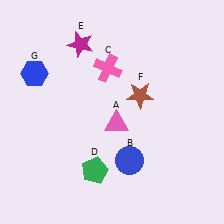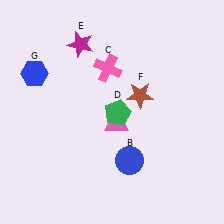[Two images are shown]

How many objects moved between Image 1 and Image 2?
1 object moved between the two images.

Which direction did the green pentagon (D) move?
The green pentagon (D) moved up.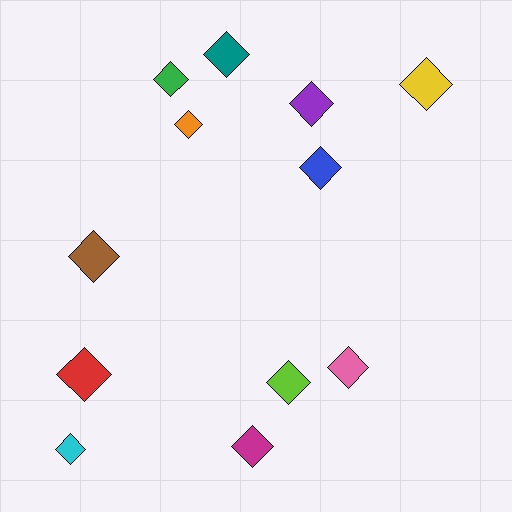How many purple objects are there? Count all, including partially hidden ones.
There is 1 purple object.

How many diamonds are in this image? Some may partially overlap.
There are 12 diamonds.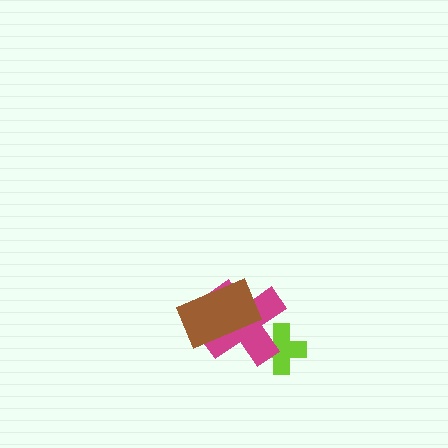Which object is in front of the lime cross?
The magenta cross is in front of the lime cross.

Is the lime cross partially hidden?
Yes, it is partially covered by another shape.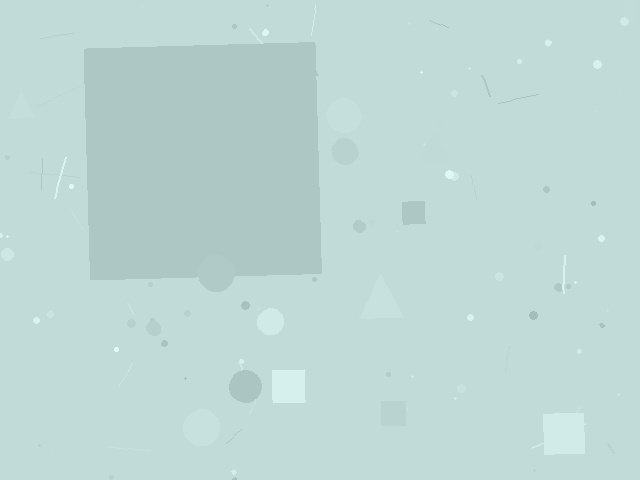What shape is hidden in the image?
A square is hidden in the image.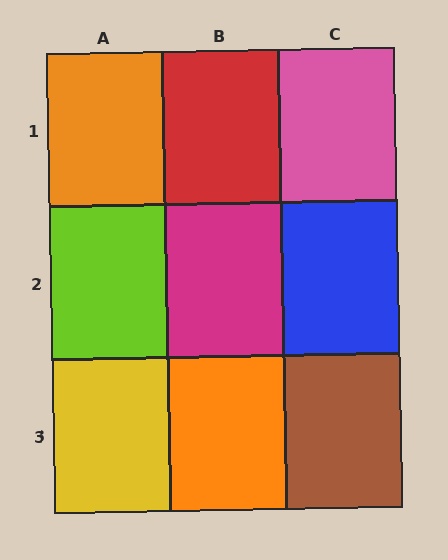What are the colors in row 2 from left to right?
Lime, magenta, blue.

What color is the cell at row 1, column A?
Orange.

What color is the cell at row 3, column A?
Yellow.